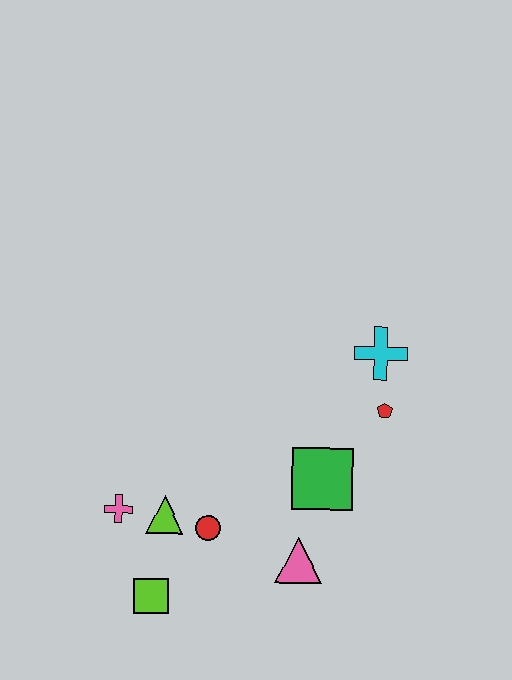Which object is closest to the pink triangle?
The green square is closest to the pink triangle.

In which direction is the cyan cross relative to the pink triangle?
The cyan cross is above the pink triangle.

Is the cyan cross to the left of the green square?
No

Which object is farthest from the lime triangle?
The cyan cross is farthest from the lime triangle.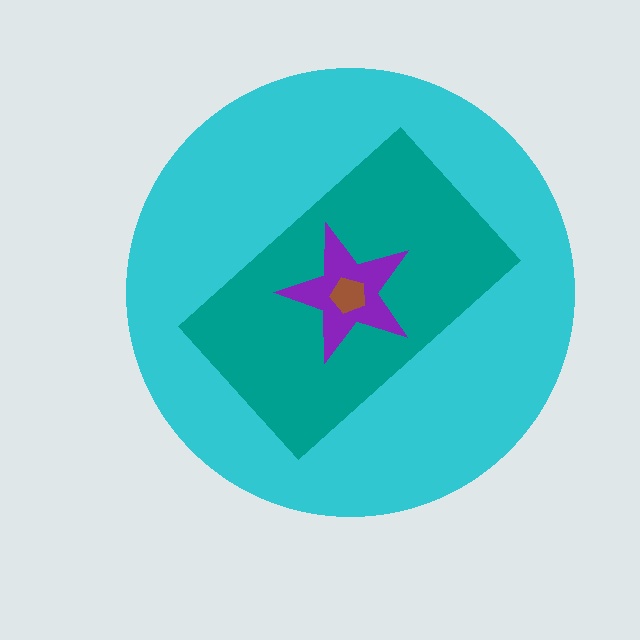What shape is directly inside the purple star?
The brown pentagon.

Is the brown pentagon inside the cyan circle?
Yes.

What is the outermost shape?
The cyan circle.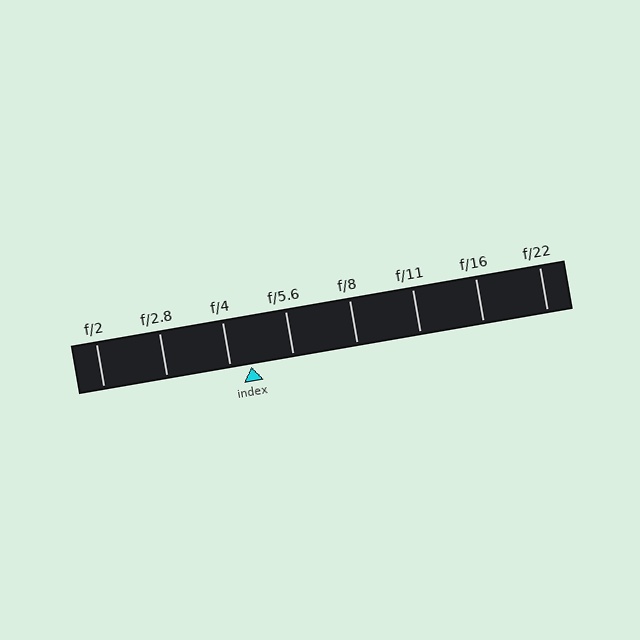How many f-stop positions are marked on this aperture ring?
There are 8 f-stop positions marked.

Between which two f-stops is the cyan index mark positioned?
The index mark is between f/4 and f/5.6.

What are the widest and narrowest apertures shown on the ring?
The widest aperture shown is f/2 and the narrowest is f/22.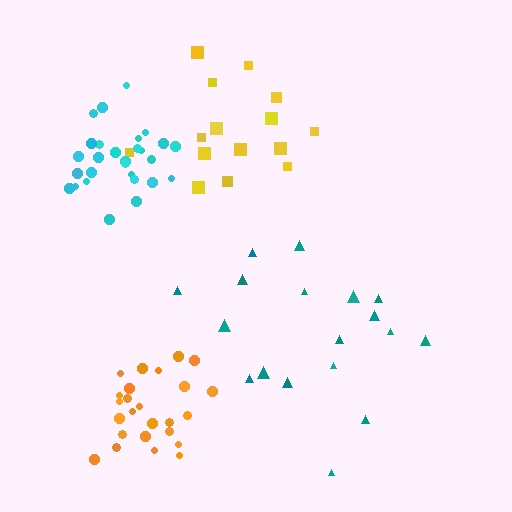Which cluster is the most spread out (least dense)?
Teal.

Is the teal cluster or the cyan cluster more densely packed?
Cyan.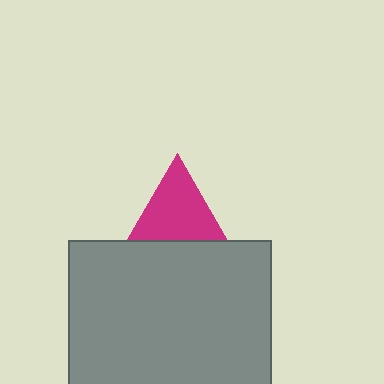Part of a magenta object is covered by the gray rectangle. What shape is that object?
It is a triangle.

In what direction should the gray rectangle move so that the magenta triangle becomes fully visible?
The gray rectangle should move down. That is the shortest direction to clear the overlap and leave the magenta triangle fully visible.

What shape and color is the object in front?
The object in front is a gray rectangle.